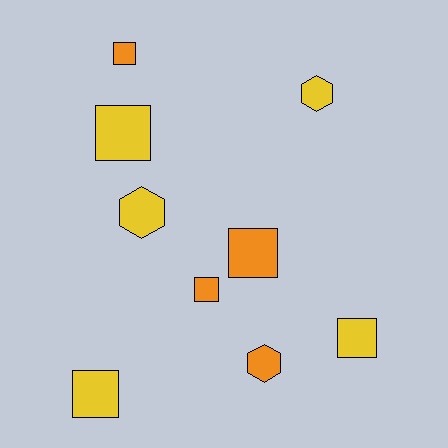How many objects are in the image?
There are 9 objects.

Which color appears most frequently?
Yellow, with 5 objects.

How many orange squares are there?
There are 3 orange squares.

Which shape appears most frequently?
Square, with 6 objects.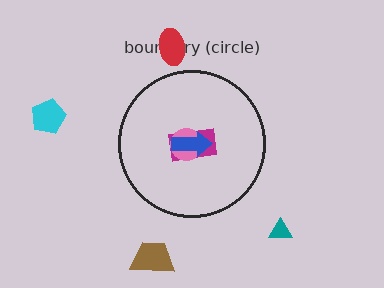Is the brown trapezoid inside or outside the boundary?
Outside.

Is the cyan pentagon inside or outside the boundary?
Outside.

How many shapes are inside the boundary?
3 inside, 4 outside.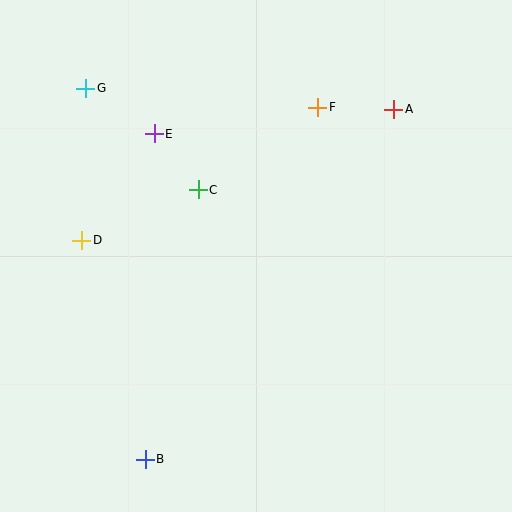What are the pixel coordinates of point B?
Point B is at (145, 459).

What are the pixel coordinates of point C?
Point C is at (198, 190).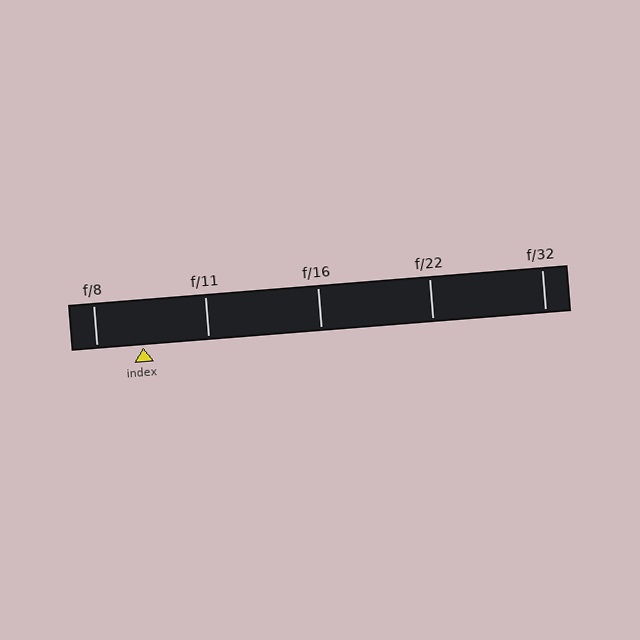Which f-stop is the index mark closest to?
The index mark is closest to f/8.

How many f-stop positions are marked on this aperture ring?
There are 5 f-stop positions marked.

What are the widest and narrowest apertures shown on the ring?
The widest aperture shown is f/8 and the narrowest is f/32.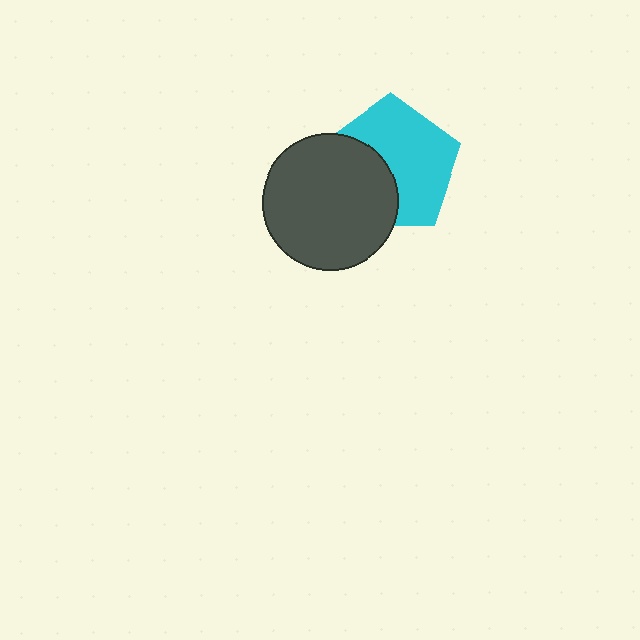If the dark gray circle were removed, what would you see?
You would see the complete cyan pentagon.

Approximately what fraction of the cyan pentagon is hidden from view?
Roughly 39% of the cyan pentagon is hidden behind the dark gray circle.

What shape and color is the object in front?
The object in front is a dark gray circle.